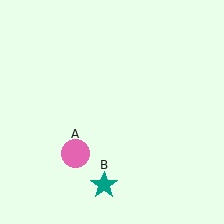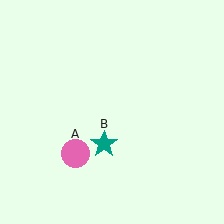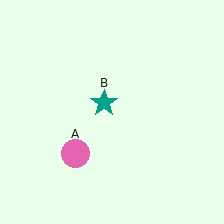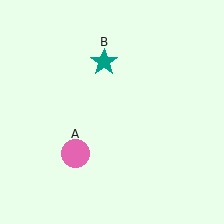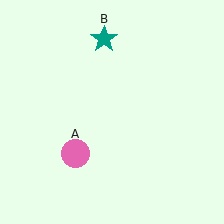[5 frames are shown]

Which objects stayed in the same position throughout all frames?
Pink circle (object A) remained stationary.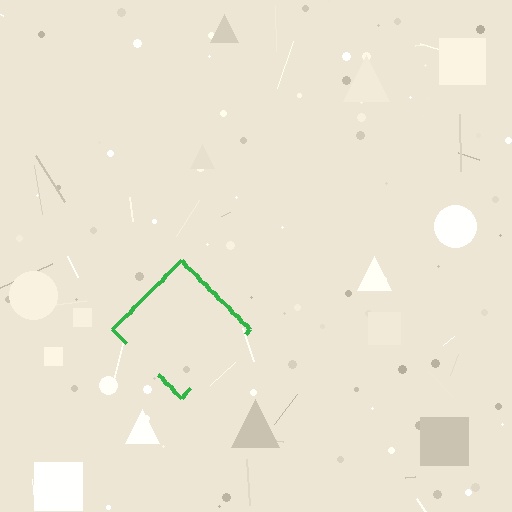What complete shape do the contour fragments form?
The contour fragments form a diamond.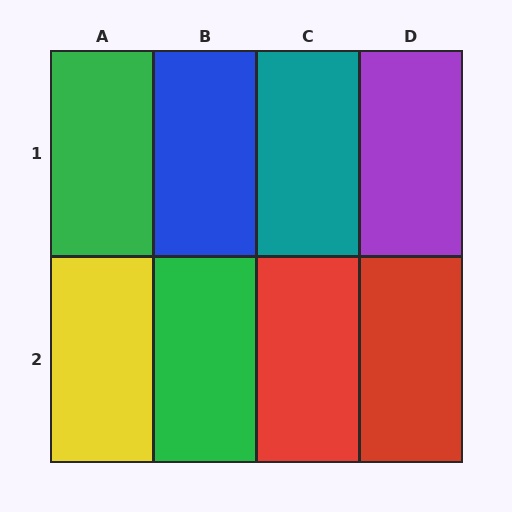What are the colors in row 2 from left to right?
Yellow, green, red, red.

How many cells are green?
2 cells are green.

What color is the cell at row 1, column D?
Purple.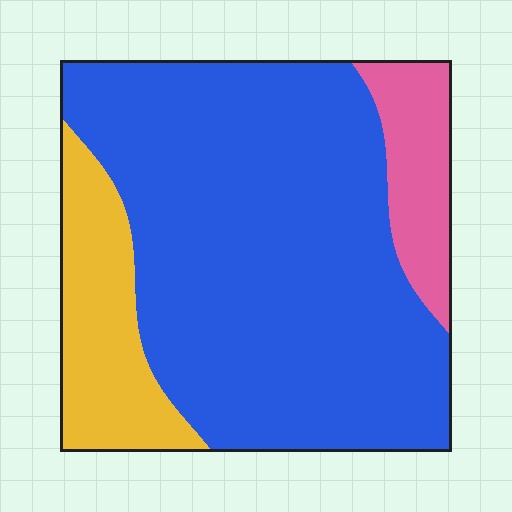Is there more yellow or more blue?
Blue.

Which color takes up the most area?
Blue, at roughly 75%.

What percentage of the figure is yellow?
Yellow covers roughly 15% of the figure.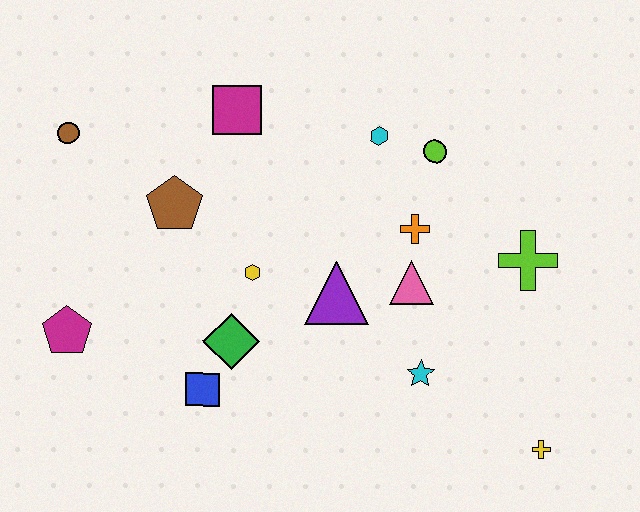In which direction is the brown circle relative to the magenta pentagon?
The brown circle is above the magenta pentagon.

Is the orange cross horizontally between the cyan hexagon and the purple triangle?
No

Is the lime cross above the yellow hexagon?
Yes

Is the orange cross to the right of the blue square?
Yes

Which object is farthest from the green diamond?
The yellow cross is farthest from the green diamond.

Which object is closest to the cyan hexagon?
The lime circle is closest to the cyan hexagon.